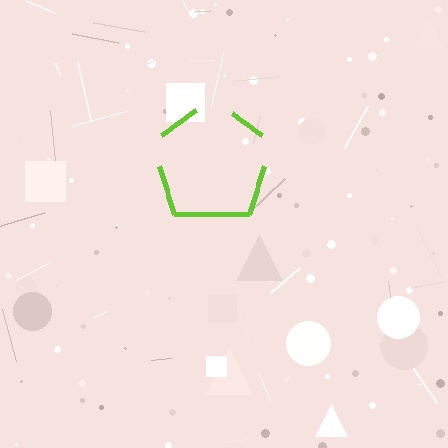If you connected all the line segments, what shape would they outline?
They would outline a pentagon.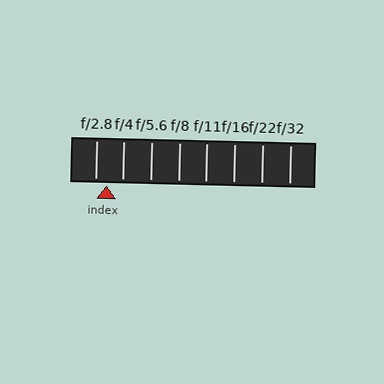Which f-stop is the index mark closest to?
The index mark is closest to f/2.8.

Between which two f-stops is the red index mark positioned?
The index mark is between f/2.8 and f/4.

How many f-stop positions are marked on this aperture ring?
There are 8 f-stop positions marked.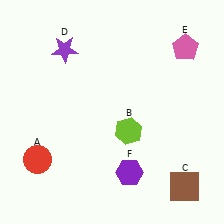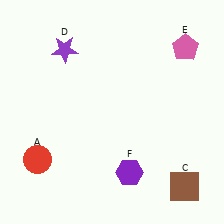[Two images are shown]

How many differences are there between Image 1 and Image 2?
There is 1 difference between the two images.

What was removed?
The lime hexagon (B) was removed in Image 2.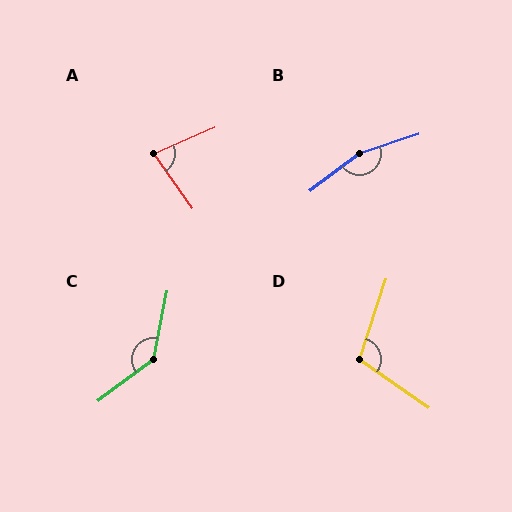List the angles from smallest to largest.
A (78°), D (107°), C (138°), B (161°).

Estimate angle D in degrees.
Approximately 107 degrees.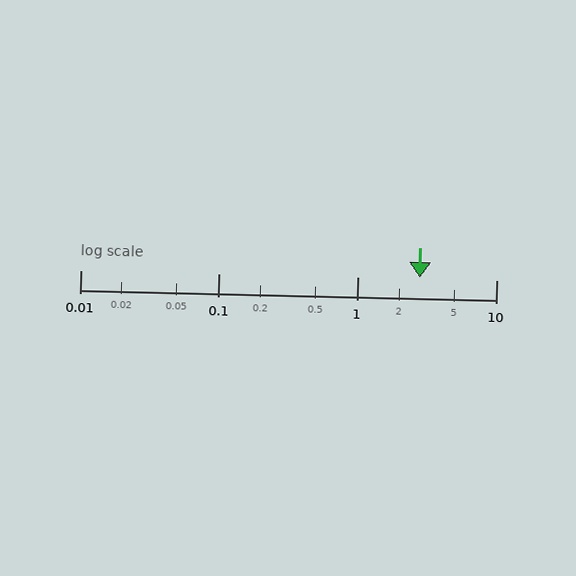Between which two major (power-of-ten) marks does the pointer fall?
The pointer is between 1 and 10.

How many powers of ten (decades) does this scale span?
The scale spans 3 decades, from 0.01 to 10.